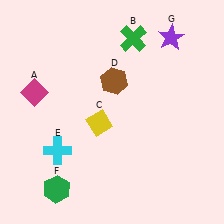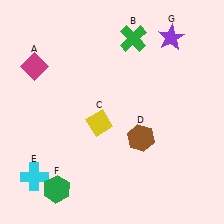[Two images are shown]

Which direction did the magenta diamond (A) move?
The magenta diamond (A) moved up.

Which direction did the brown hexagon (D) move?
The brown hexagon (D) moved down.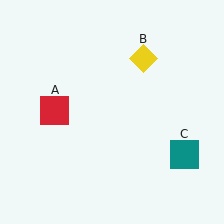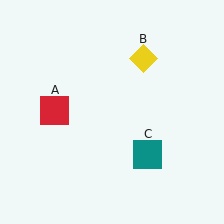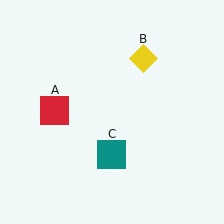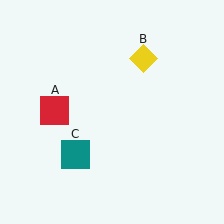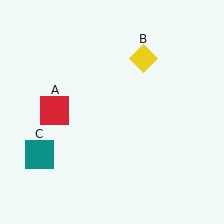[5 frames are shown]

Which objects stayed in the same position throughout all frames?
Red square (object A) and yellow diamond (object B) remained stationary.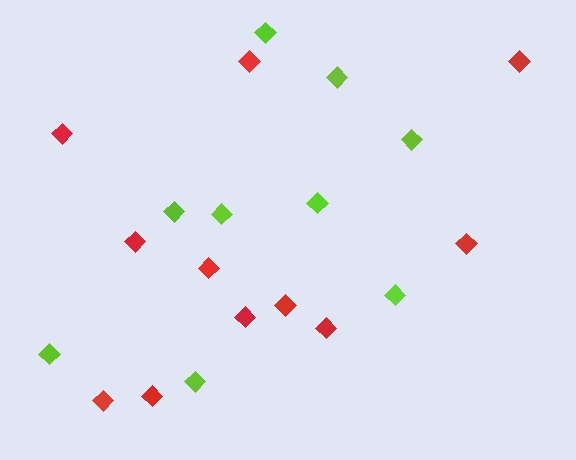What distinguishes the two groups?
There are 2 groups: one group of red diamonds (11) and one group of lime diamonds (9).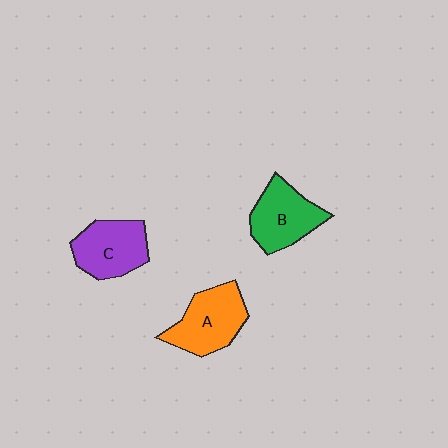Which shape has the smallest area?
Shape C (purple).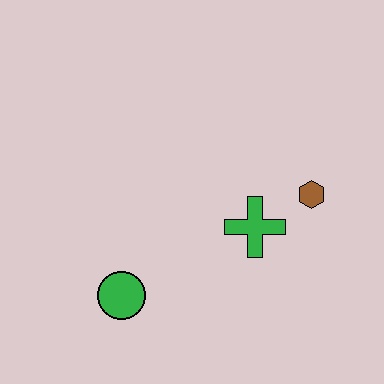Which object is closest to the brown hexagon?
The green cross is closest to the brown hexagon.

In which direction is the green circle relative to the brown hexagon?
The green circle is to the left of the brown hexagon.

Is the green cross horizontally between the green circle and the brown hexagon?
Yes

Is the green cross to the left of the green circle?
No